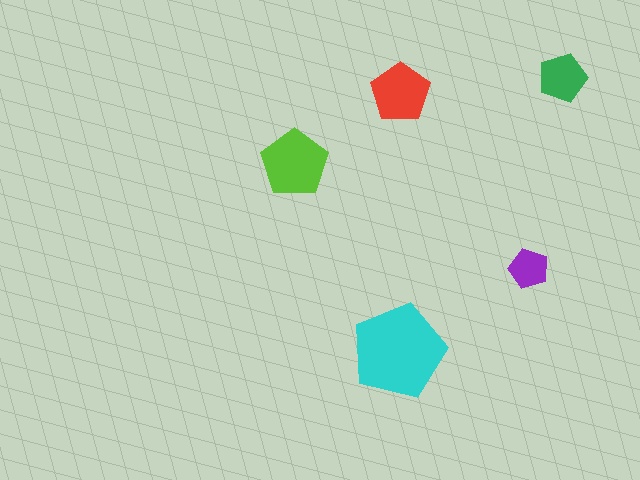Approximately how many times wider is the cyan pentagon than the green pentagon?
About 2 times wider.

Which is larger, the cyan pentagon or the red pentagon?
The cyan one.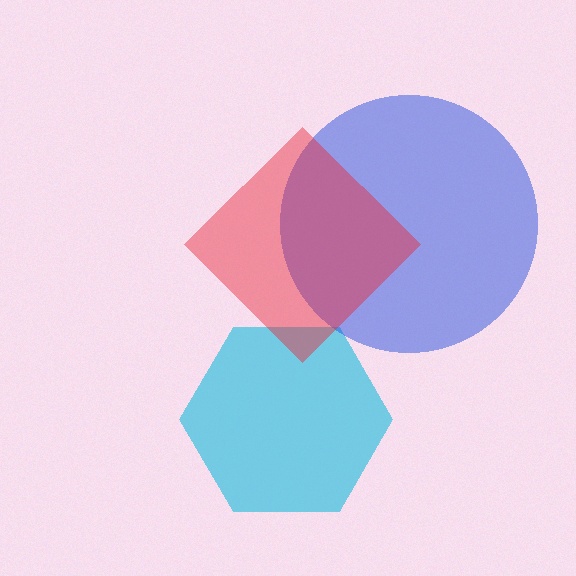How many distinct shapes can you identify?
There are 3 distinct shapes: a cyan hexagon, a blue circle, a red diamond.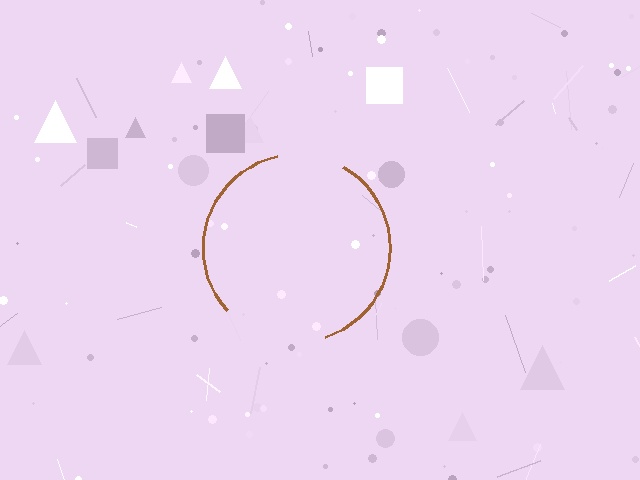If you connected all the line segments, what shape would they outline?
They would outline a circle.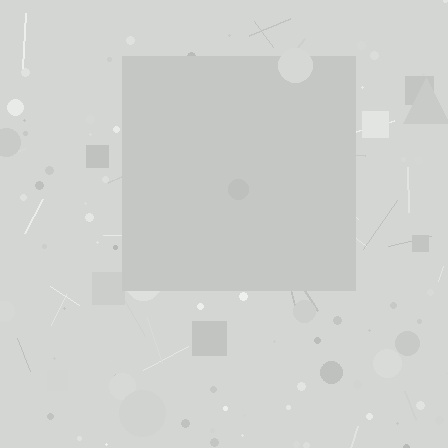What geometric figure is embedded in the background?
A square is embedded in the background.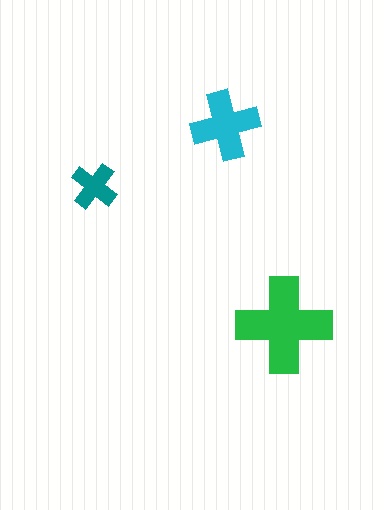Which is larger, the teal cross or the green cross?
The green one.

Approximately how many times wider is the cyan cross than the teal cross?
About 1.5 times wider.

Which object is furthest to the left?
The teal cross is leftmost.